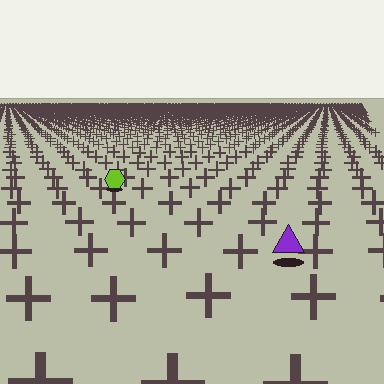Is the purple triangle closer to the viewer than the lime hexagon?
Yes. The purple triangle is closer — you can tell from the texture gradient: the ground texture is coarser near it.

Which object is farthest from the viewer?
The lime hexagon is farthest from the viewer. It appears smaller and the ground texture around it is denser.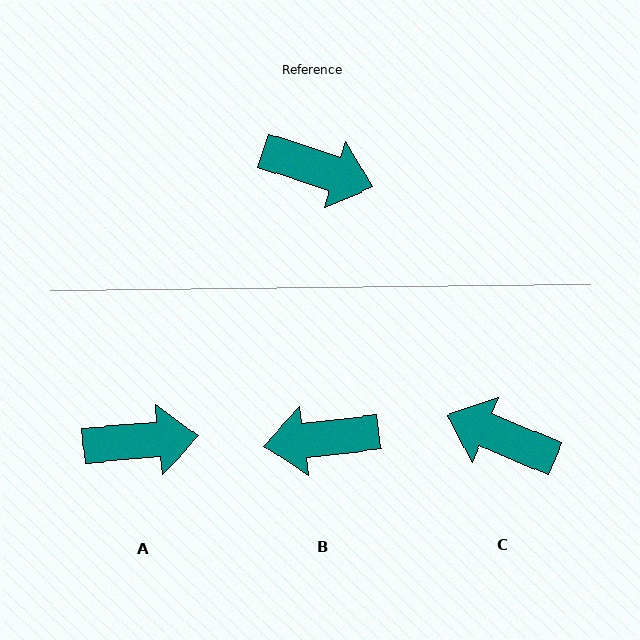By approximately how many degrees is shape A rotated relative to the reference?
Approximately 23 degrees counter-clockwise.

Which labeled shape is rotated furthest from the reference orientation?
C, about 176 degrees away.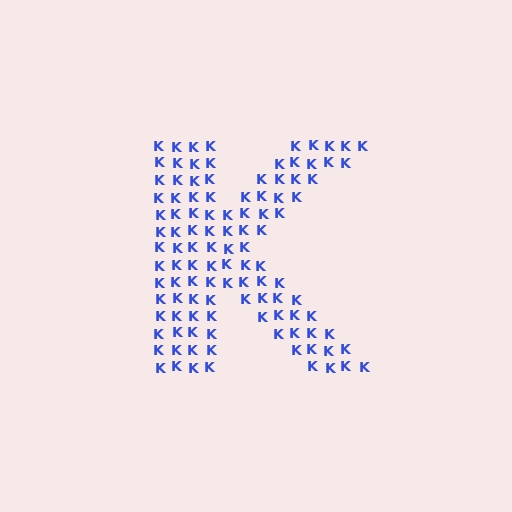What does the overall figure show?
The overall figure shows the letter K.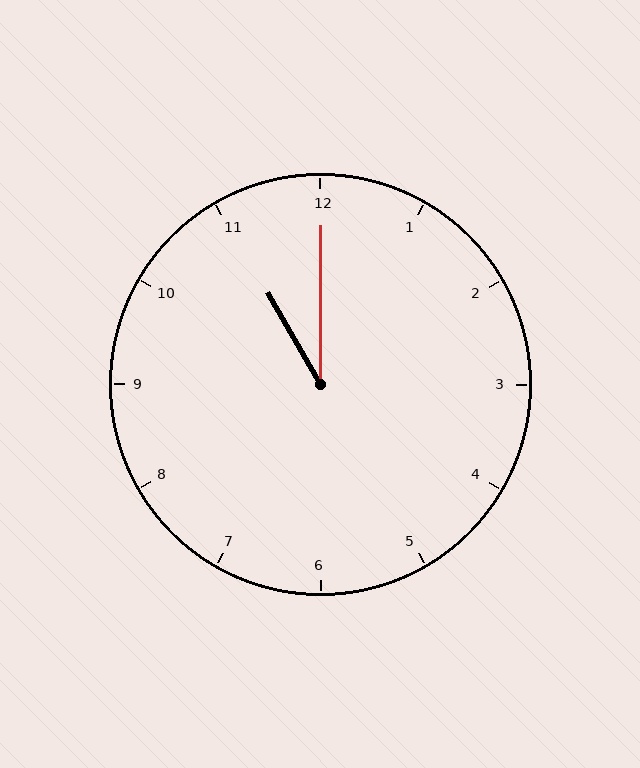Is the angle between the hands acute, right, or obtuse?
It is acute.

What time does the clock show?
11:00.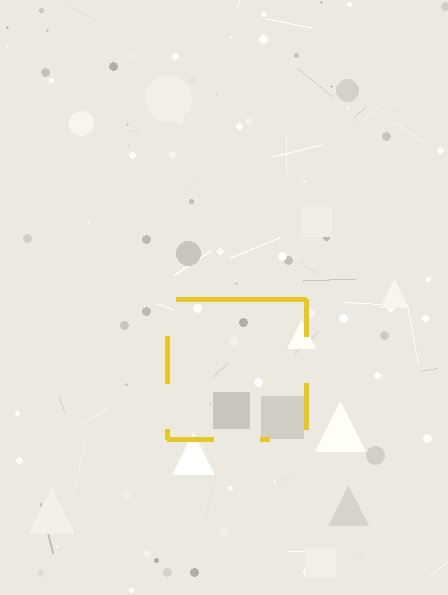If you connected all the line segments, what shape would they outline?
They would outline a square.